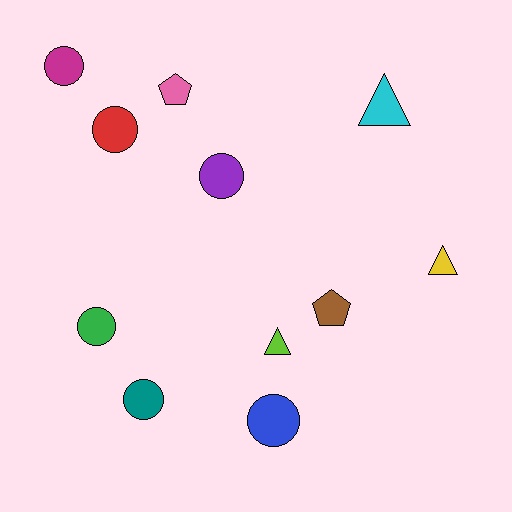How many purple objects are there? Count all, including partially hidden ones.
There is 1 purple object.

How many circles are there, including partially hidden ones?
There are 6 circles.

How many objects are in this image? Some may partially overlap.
There are 11 objects.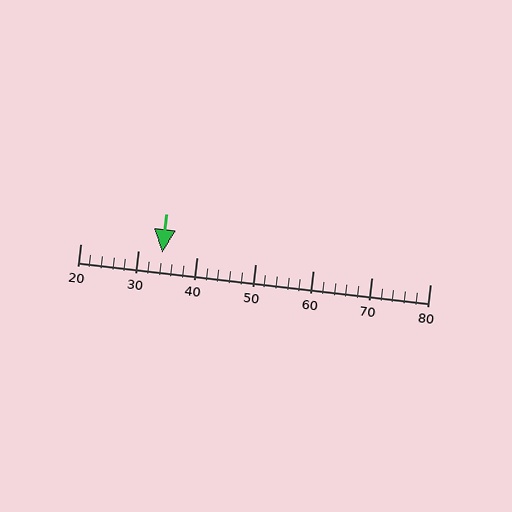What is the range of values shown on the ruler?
The ruler shows values from 20 to 80.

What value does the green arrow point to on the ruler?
The green arrow points to approximately 34.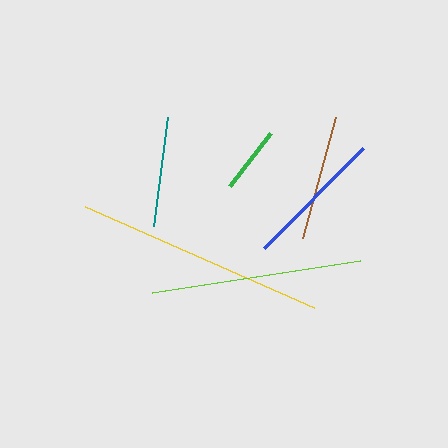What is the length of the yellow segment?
The yellow segment is approximately 250 pixels long.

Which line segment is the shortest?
The green line is the shortest at approximately 67 pixels.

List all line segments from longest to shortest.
From longest to shortest: yellow, lime, blue, brown, teal, green.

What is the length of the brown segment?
The brown segment is approximately 126 pixels long.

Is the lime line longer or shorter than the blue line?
The lime line is longer than the blue line.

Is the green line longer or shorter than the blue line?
The blue line is longer than the green line.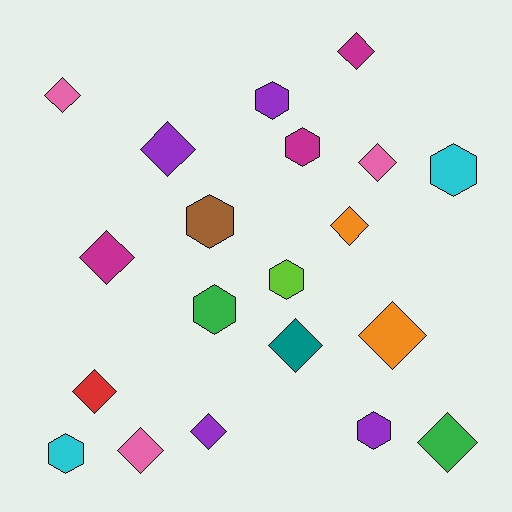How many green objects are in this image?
There are 2 green objects.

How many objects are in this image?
There are 20 objects.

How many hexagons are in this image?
There are 8 hexagons.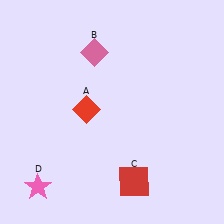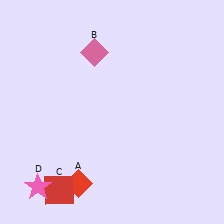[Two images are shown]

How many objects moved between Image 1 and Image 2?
2 objects moved between the two images.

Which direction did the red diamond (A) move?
The red diamond (A) moved down.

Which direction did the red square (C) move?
The red square (C) moved left.